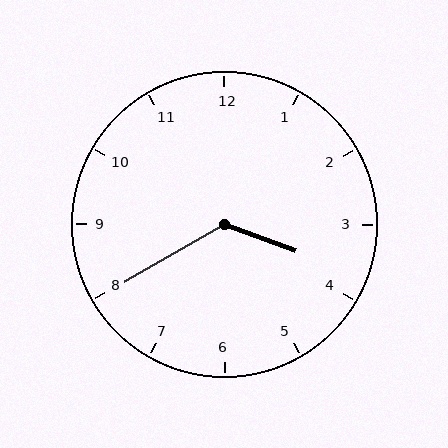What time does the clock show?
3:40.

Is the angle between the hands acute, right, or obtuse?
It is obtuse.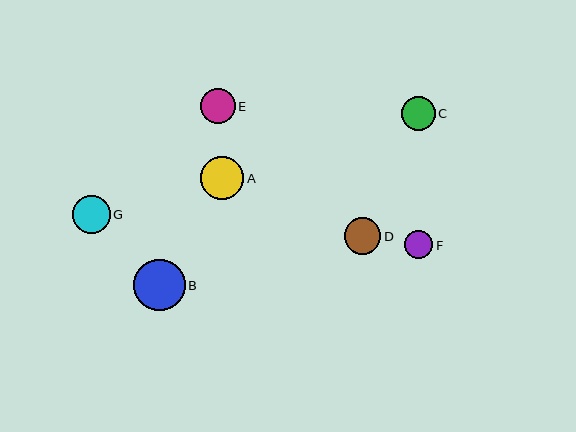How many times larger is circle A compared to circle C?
Circle A is approximately 1.3 times the size of circle C.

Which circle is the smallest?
Circle F is the smallest with a size of approximately 28 pixels.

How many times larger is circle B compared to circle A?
Circle B is approximately 1.2 times the size of circle A.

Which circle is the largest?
Circle B is the largest with a size of approximately 52 pixels.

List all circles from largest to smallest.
From largest to smallest: B, A, G, D, E, C, F.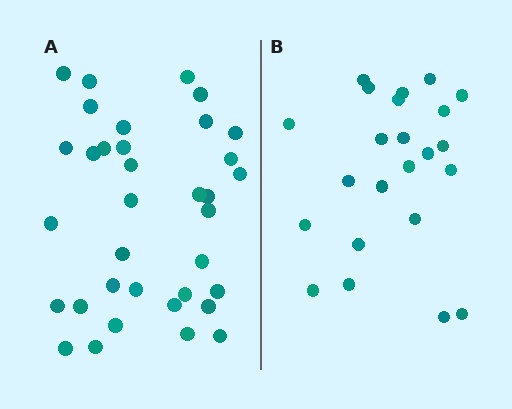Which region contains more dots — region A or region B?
Region A (the left region) has more dots.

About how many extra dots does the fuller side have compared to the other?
Region A has roughly 12 or so more dots than region B.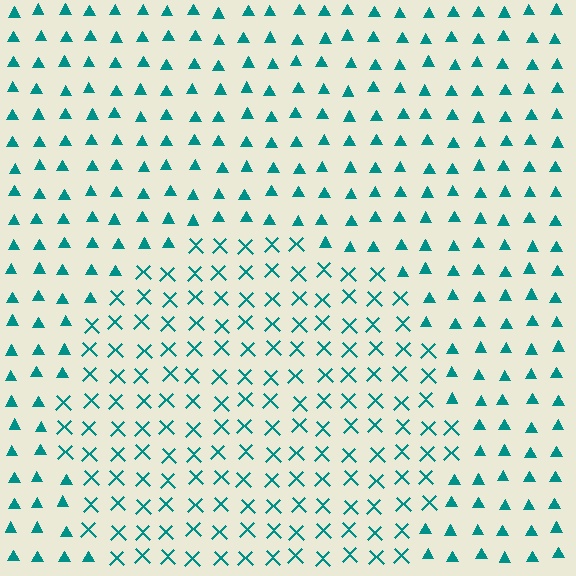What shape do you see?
I see a circle.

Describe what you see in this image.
The image is filled with small teal elements arranged in a uniform grid. A circle-shaped region contains X marks, while the surrounding area contains triangles. The boundary is defined purely by the change in element shape.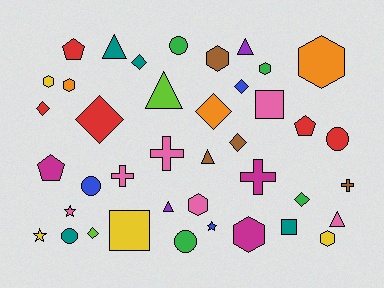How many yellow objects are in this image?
There are 4 yellow objects.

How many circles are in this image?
There are 5 circles.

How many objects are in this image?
There are 40 objects.